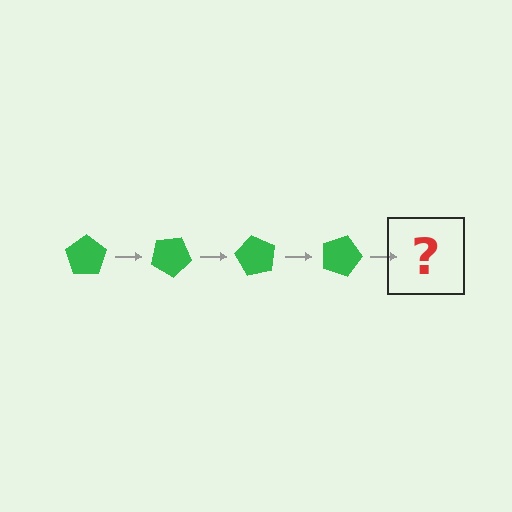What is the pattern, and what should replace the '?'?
The pattern is that the pentagon rotates 30 degrees each step. The '?' should be a green pentagon rotated 120 degrees.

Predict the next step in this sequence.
The next step is a green pentagon rotated 120 degrees.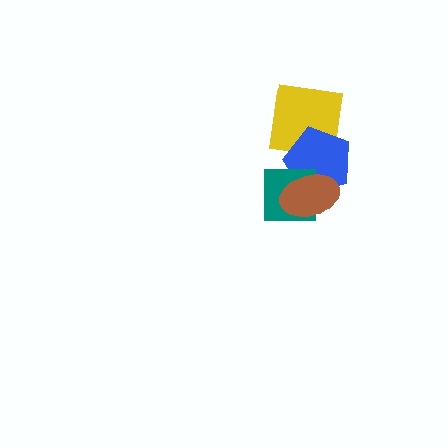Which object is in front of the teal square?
The brown ellipse is in front of the teal square.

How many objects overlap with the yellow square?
1 object overlaps with the yellow square.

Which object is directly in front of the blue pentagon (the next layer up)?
The teal square is directly in front of the blue pentagon.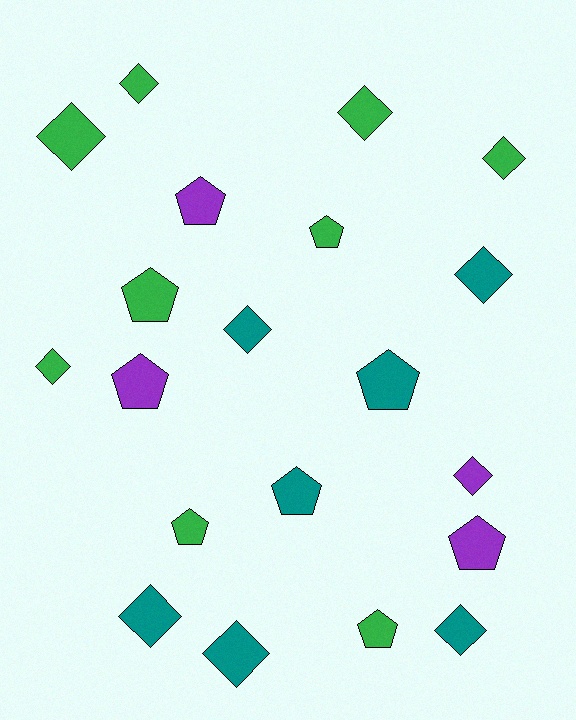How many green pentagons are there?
There are 4 green pentagons.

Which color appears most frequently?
Green, with 9 objects.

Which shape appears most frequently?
Diamond, with 11 objects.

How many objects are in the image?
There are 20 objects.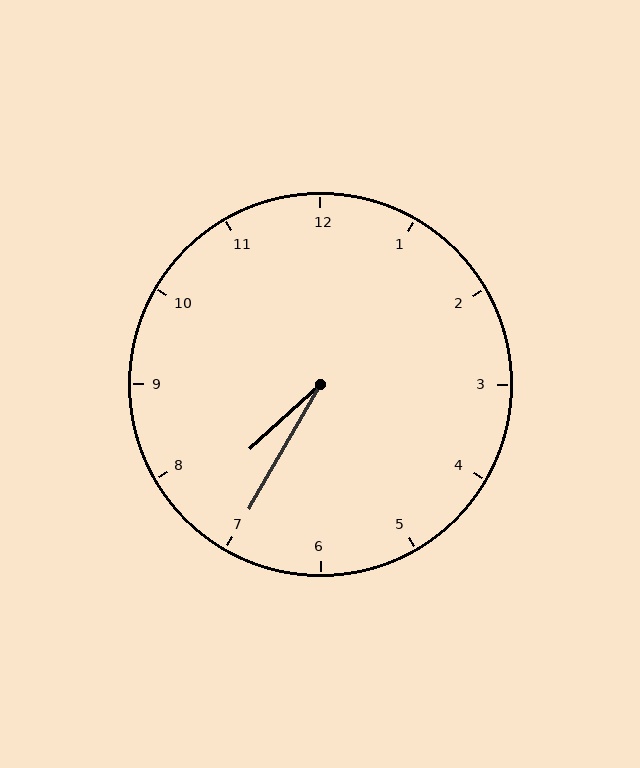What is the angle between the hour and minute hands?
Approximately 18 degrees.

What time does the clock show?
7:35.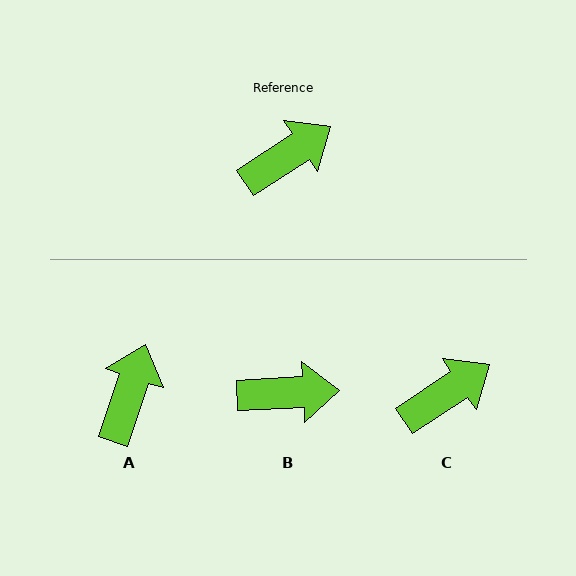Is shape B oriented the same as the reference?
No, it is off by about 31 degrees.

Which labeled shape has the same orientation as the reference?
C.